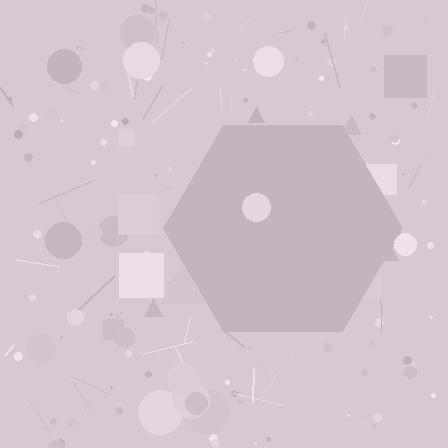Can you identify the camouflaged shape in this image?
The camouflaged shape is a hexagon.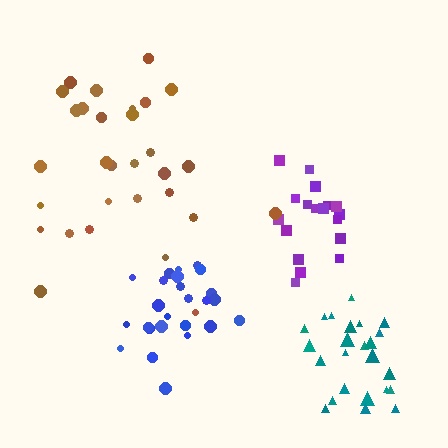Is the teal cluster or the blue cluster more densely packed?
Blue.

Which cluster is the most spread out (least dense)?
Brown.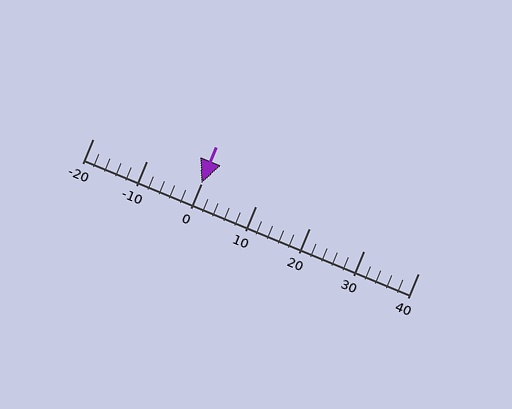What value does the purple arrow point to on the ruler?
The purple arrow points to approximately 0.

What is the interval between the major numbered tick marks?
The major tick marks are spaced 10 units apart.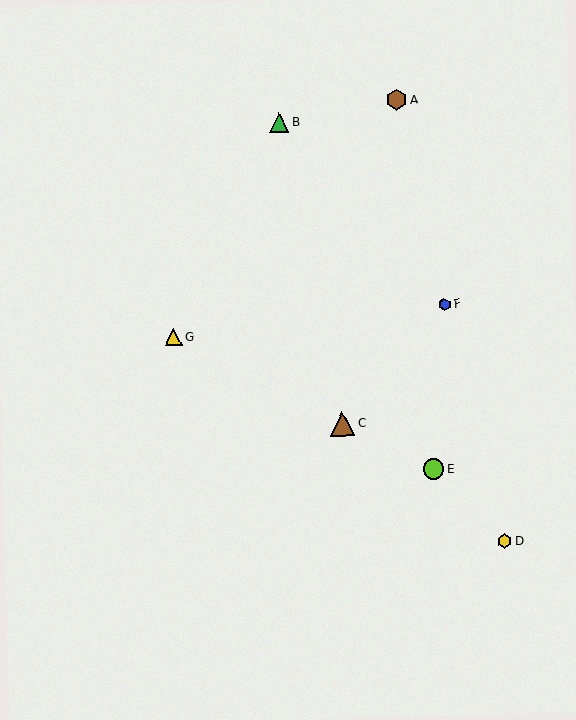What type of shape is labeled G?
Shape G is a yellow triangle.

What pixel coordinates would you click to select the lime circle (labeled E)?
Click at (433, 469) to select the lime circle E.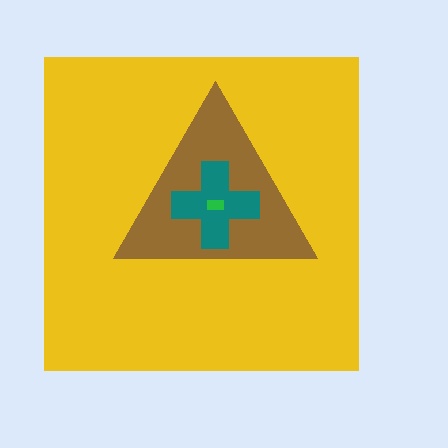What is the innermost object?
The green rectangle.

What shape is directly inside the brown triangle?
The teal cross.